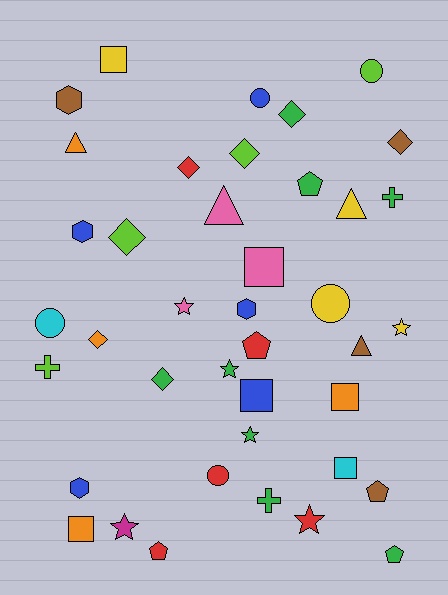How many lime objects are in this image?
There are 4 lime objects.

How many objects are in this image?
There are 40 objects.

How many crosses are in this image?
There are 3 crosses.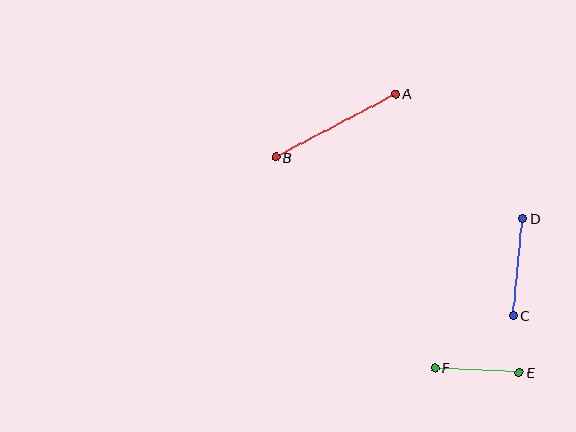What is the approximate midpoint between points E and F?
The midpoint is at approximately (477, 370) pixels.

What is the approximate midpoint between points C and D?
The midpoint is at approximately (518, 267) pixels.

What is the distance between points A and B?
The distance is approximately 135 pixels.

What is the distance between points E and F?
The distance is approximately 85 pixels.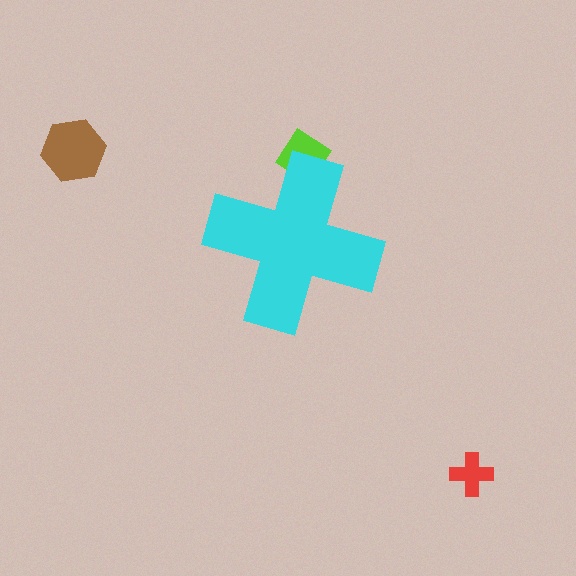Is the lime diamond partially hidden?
Yes, the lime diamond is partially hidden behind the cyan cross.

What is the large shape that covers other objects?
A cyan cross.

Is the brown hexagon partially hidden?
No, the brown hexagon is fully visible.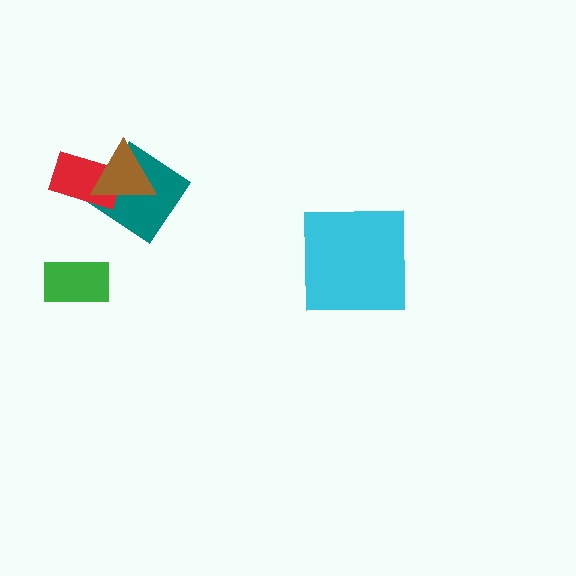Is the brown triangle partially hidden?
No, no other shape covers it.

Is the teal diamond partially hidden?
Yes, it is partially covered by another shape.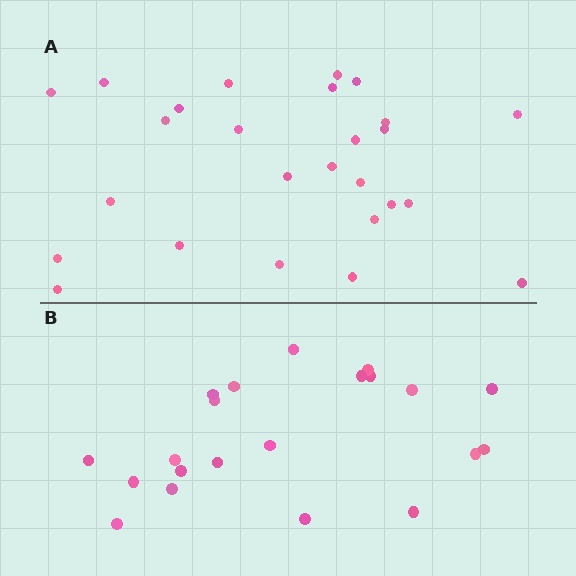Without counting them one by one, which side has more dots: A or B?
Region A (the top region) has more dots.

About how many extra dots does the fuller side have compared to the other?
Region A has about 5 more dots than region B.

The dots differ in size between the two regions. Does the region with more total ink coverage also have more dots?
No. Region B has more total ink coverage because its dots are larger, but region A actually contains more individual dots. Total area can be misleading — the number of items is what matters here.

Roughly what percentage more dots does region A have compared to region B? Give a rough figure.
About 25% more.